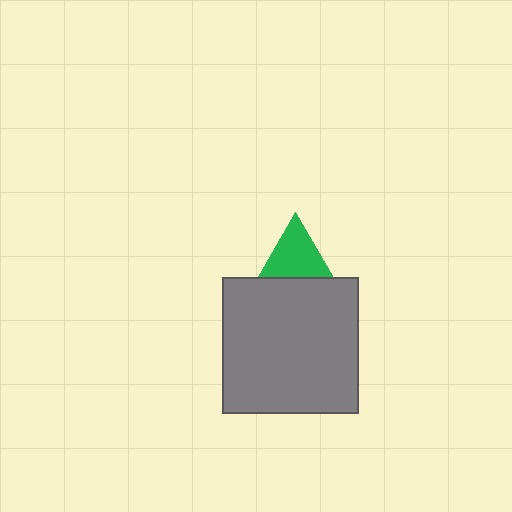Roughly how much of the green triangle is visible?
A small part of it is visible (roughly 42%).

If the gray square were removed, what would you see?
You would see the complete green triangle.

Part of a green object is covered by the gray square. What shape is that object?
It is a triangle.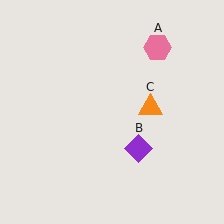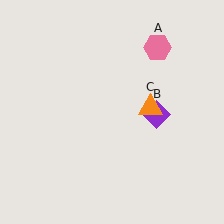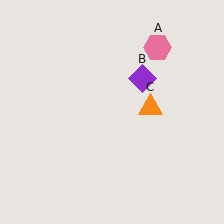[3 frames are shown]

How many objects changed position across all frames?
1 object changed position: purple diamond (object B).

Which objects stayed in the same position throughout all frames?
Pink hexagon (object A) and orange triangle (object C) remained stationary.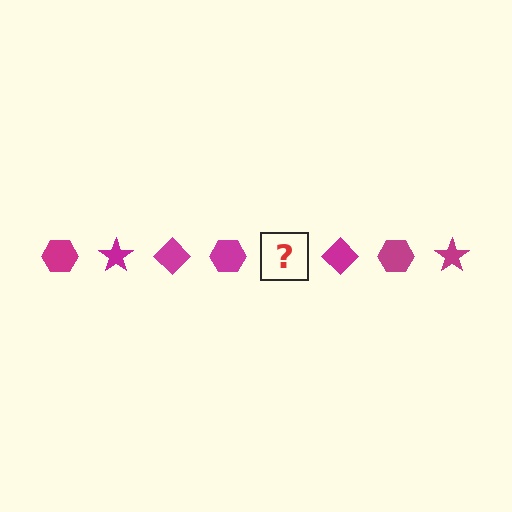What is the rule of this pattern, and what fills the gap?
The rule is that the pattern cycles through hexagon, star, diamond shapes in magenta. The gap should be filled with a magenta star.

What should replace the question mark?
The question mark should be replaced with a magenta star.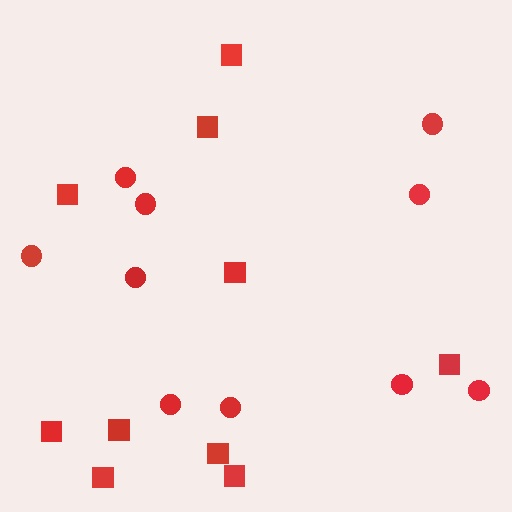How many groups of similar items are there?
There are 2 groups: one group of circles (10) and one group of squares (10).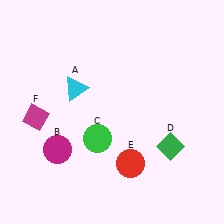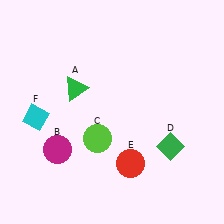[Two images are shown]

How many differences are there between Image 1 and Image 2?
There are 3 differences between the two images.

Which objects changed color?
A changed from cyan to green. C changed from green to lime. F changed from magenta to cyan.